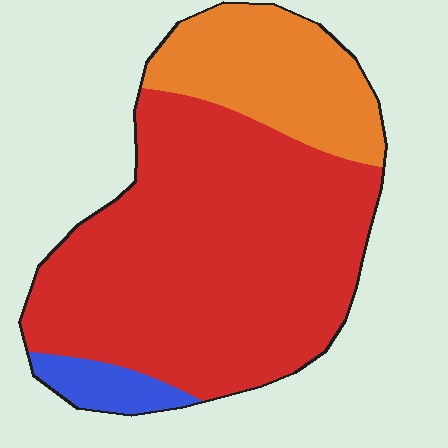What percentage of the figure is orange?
Orange takes up about one quarter (1/4) of the figure.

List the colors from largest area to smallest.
From largest to smallest: red, orange, blue.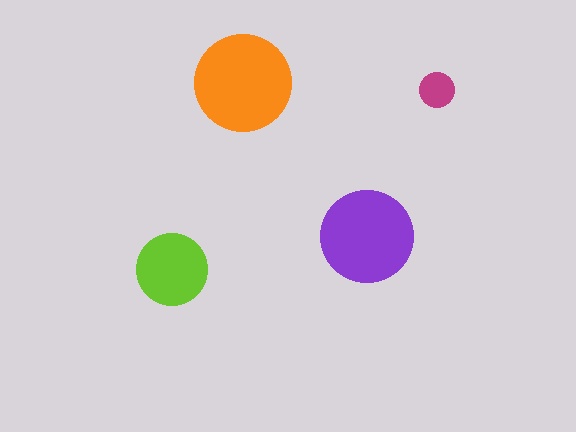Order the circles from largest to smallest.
the orange one, the purple one, the lime one, the magenta one.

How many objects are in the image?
There are 4 objects in the image.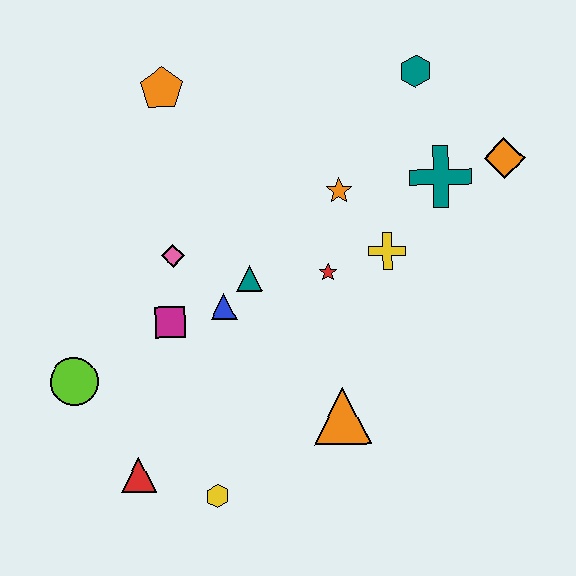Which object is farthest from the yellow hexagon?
The teal hexagon is farthest from the yellow hexagon.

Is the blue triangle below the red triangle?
No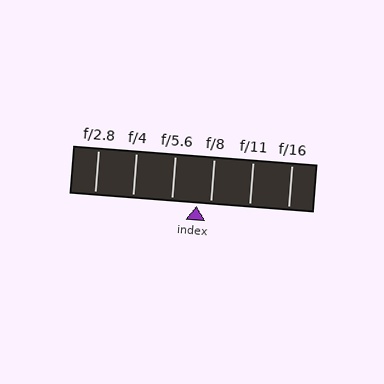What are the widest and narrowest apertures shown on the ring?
The widest aperture shown is f/2.8 and the narrowest is f/16.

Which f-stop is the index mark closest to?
The index mark is closest to f/8.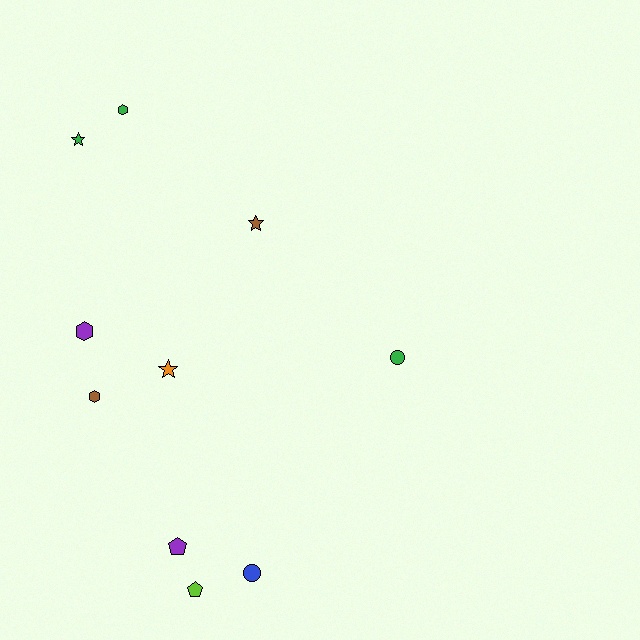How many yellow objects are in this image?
There are no yellow objects.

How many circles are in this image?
There are 2 circles.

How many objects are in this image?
There are 10 objects.